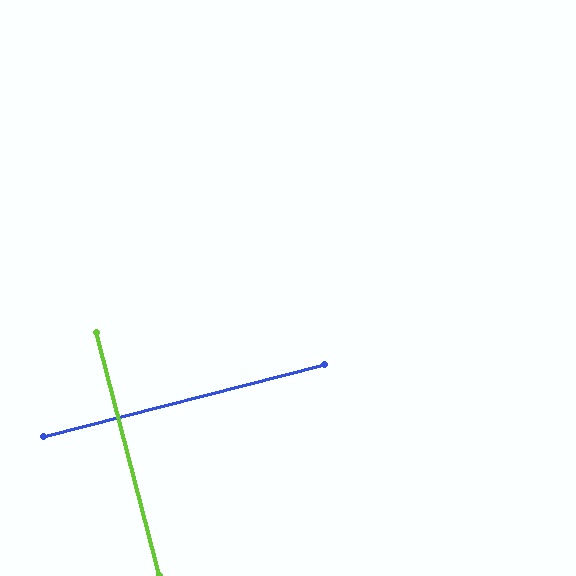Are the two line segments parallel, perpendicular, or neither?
Perpendicular — they meet at approximately 90°.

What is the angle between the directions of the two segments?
Approximately 90 degrees.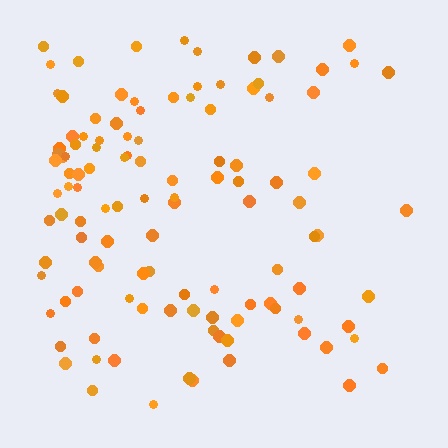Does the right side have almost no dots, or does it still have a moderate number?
Still a moderate number, just noticeably fewer than the left.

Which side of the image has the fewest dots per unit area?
The right.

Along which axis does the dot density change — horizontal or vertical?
Horizontal.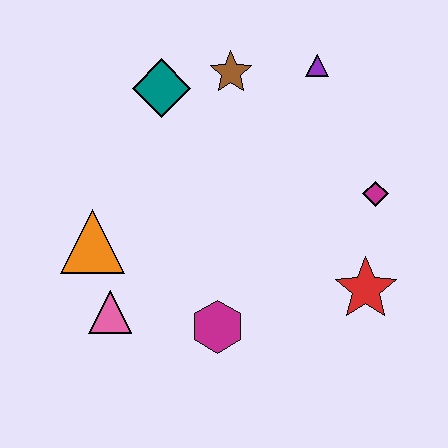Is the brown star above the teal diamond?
Yes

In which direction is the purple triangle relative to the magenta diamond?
The purple triangle is above the magenta diamond.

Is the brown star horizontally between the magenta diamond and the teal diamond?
Yes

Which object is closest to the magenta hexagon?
The pink triangle is closest to the magenta hexagon.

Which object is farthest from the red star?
The teal diamond is farthest from the red star.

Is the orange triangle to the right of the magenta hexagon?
No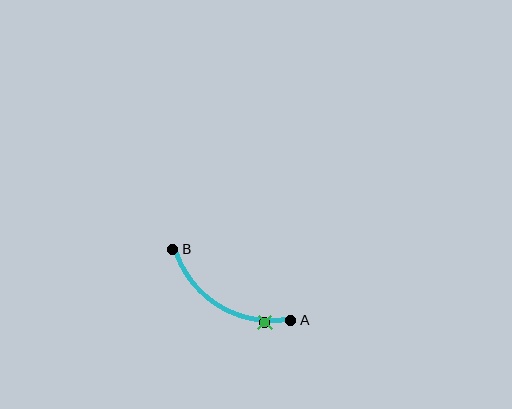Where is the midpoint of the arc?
The arc midpoint is the point on the curve farthest from the straight line joining A and B. It sits below that line.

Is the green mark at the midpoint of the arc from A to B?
No. The green mark lies on the arc but is closer to endpoint A. The arc midpoint would be at the point on the curve equidistant along the arc from both A and B.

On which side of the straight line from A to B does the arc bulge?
The arc bulges below the straight line connecting A and B.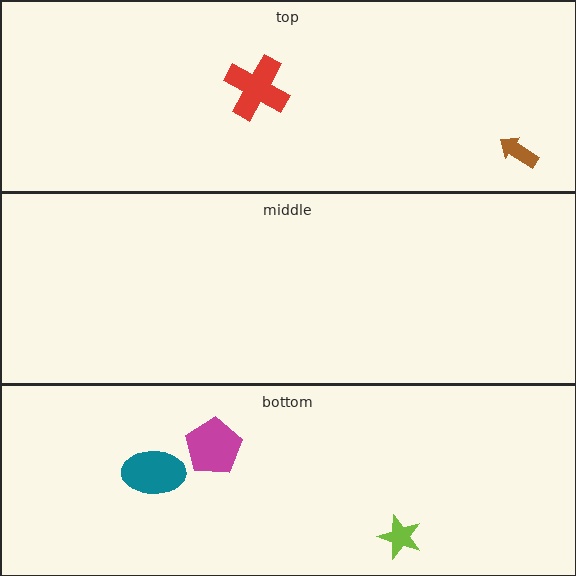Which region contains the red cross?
The top region.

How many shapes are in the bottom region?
3.